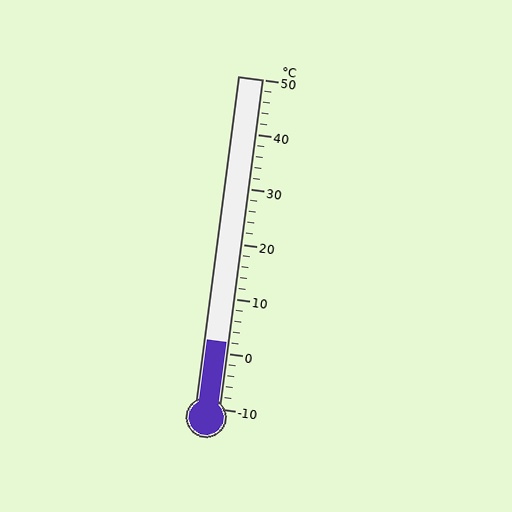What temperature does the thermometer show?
The thermometer shows approximately 2°C.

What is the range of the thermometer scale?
The thermometer scale ranges from -10°C to 50°C.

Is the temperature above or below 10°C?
The temperature is below 10°C.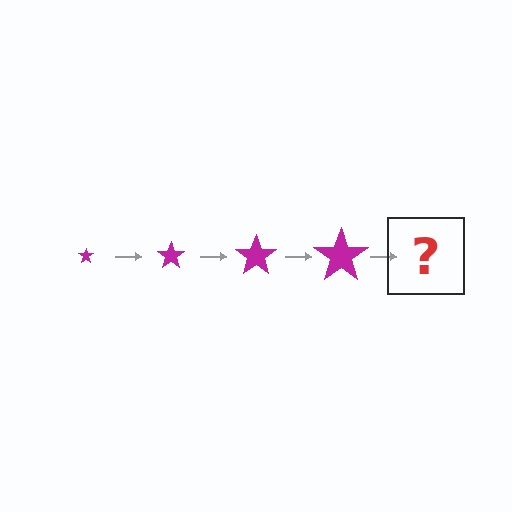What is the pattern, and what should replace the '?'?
The pattern is that the star gets progressively larger each step. The '?' should be a magenta star, larger than the previous one.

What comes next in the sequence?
The next element should be a magenta star, larger than the previous one.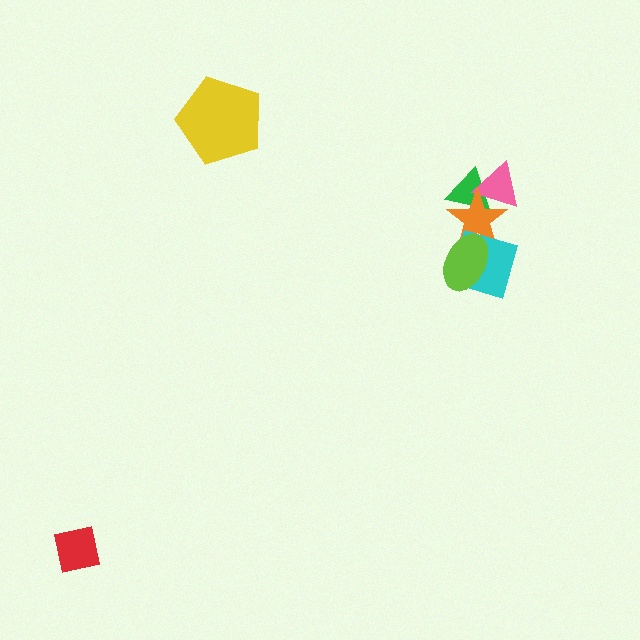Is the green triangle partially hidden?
Yes, it is partially covered by another shape.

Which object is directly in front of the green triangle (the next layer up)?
The pink triangle is directly in front of the green triangle.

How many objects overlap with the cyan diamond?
2 objects overlap with the cyan diamond.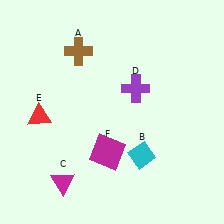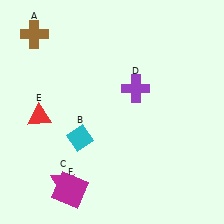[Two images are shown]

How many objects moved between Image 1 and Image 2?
3 objects moved between the two images.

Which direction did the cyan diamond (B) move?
The cyan diamond (B) moved left.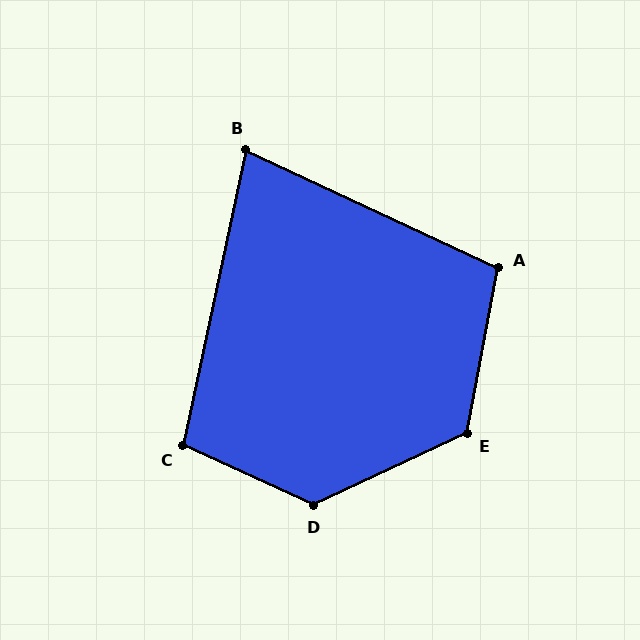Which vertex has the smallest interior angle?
B, at approximately 77 degrees.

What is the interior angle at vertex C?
Approximately 103 degrees (obtuse).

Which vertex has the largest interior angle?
D, at approximately 130 degrees.